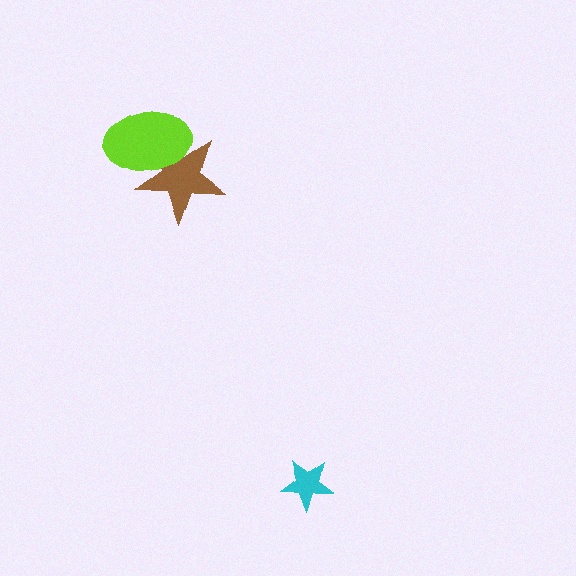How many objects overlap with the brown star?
1 object overlaps with the brown star.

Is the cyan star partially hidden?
No, no other shape covers it.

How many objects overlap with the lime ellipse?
1 object overlaps with the lime ellipse.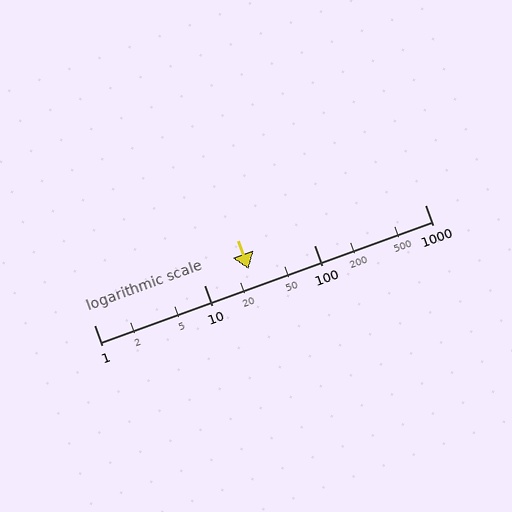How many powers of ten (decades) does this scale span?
The scale spans 3 decades, from 1 to 1000.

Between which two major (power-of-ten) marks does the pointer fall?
The pointer is between 10 and 100.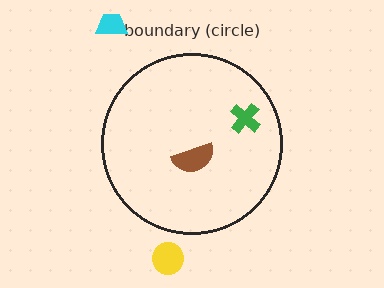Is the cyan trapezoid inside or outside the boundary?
Outside.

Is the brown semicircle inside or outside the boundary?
Inside.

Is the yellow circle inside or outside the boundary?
Outside.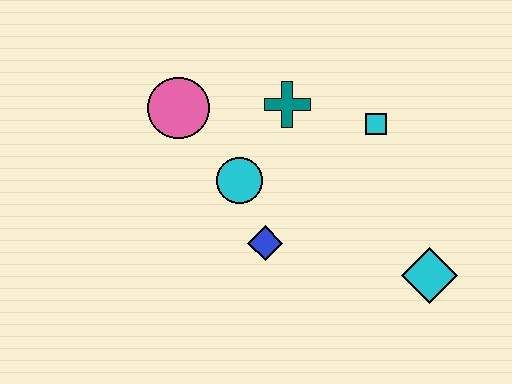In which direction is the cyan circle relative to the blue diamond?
The cyan circle is above the blue diamond.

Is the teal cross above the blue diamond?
Yes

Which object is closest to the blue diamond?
The cyan circle is closest to the blue diamond.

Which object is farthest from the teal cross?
The cyan diamond is farthest from the teal cross.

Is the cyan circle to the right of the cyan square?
No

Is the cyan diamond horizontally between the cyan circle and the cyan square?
No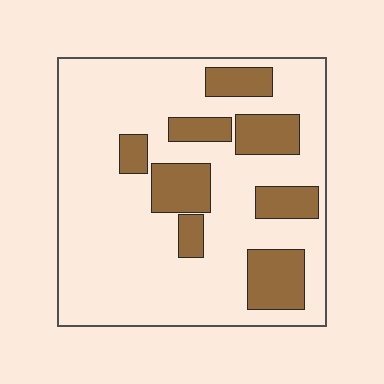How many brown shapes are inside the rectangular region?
8.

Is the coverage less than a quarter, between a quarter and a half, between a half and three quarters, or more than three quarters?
Less than a quarter.